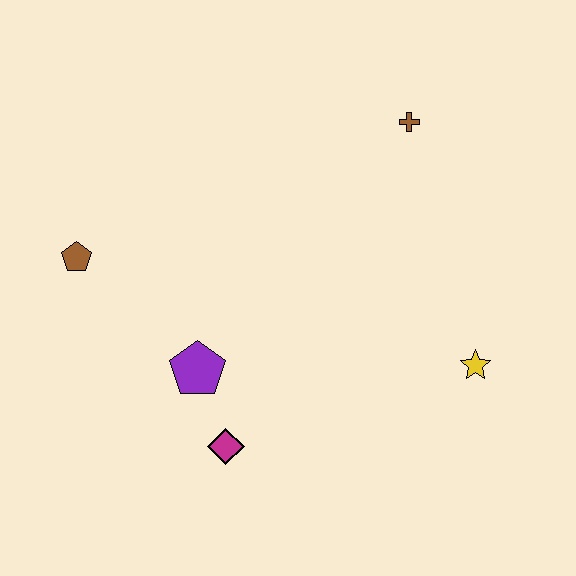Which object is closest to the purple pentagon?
The magenta diamond is closest to the purple pentagon.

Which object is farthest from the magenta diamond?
The brown cross is farthest from the magenta diamond.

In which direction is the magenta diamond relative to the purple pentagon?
The magenta diamond is below the purple pentagon.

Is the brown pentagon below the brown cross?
Yes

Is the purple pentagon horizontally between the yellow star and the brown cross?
No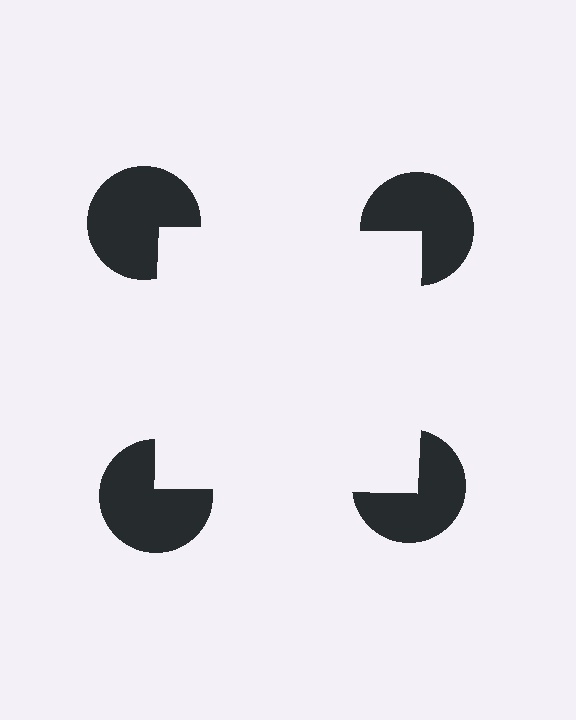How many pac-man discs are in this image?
There are 4 — one at each vertex of the illusory square.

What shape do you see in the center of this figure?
An illusory square — its edges are inferred from the aligned wedge cuts in the pac-man discs, not physically drawn.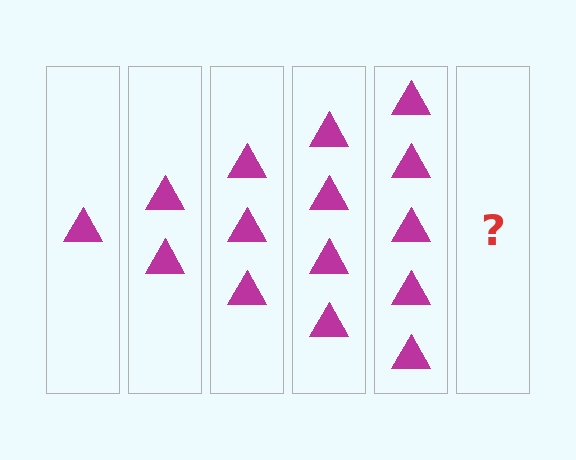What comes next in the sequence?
The next element should be 6 triangles.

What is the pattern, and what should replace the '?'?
The pattern is that each step adds one more triangle. The '?' should be 6 triangles.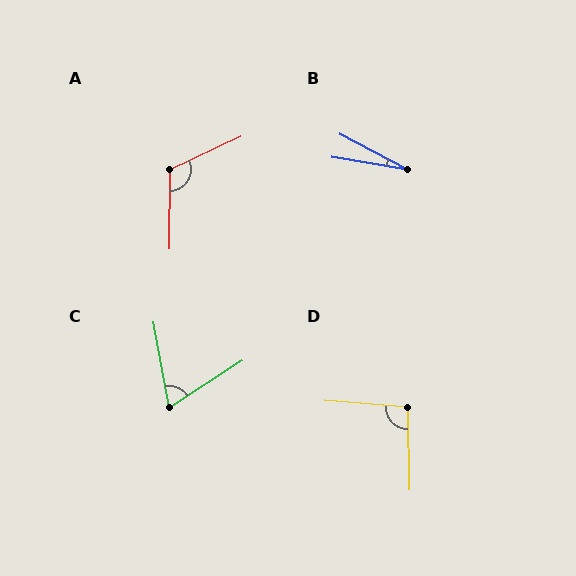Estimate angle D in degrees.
Approximately 96 degrees.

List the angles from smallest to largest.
B (19°), C (67°), D (96°), A (115°).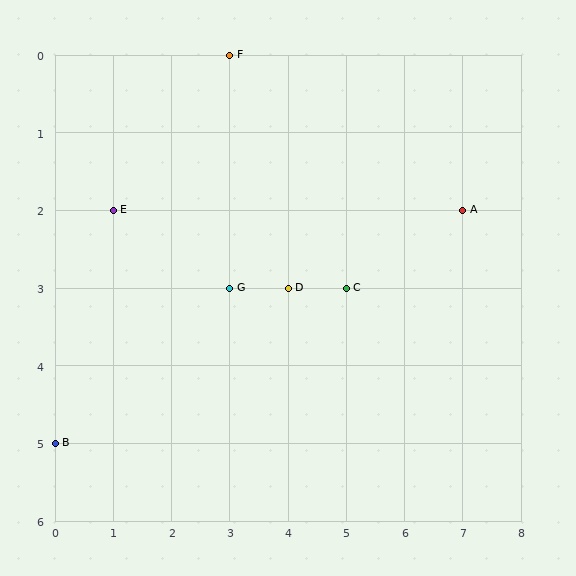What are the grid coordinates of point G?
Point G is at grid coordinates (3, 3).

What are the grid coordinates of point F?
Point F is at grid coordinates (3, 0).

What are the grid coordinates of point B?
Point B is at grid coordinates (0, 5).